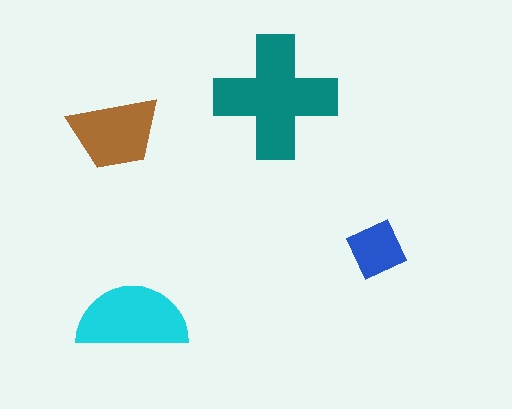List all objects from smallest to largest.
The blue diamond, the brown trapezoid, the cyan semicircle, the teal cross.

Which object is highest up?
The teal cross is topmost.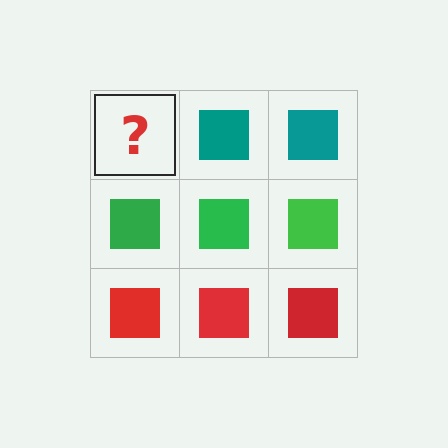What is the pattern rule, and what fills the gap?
The rule is that each row has a consistent color. The gap should be filled with a teal square.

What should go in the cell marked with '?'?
The missing cell should contain a teal square.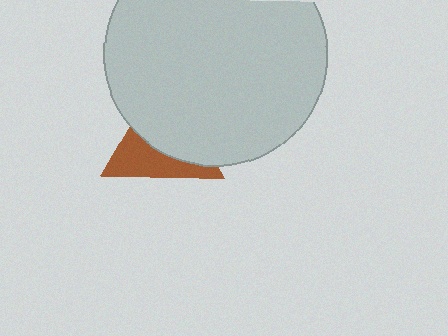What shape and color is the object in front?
The object in front is a light gray circle.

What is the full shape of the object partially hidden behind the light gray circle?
The partially hidden object is a brown triangle.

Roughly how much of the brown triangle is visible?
A small part of it is visible (roughly 42%).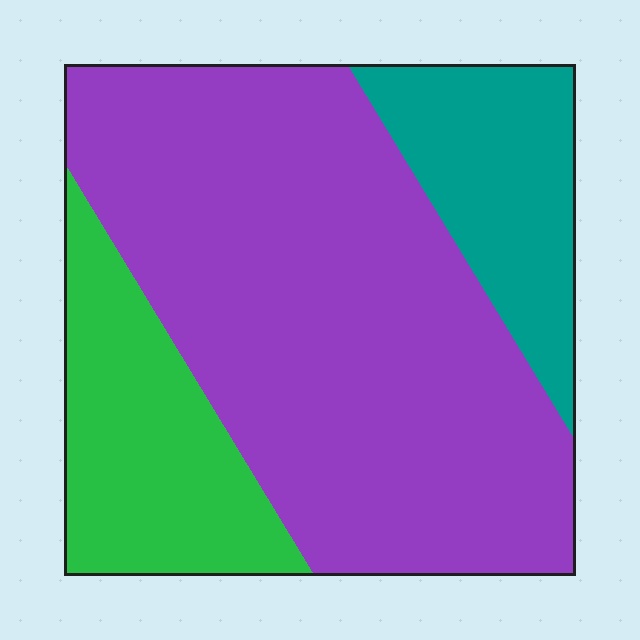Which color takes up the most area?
Purple, at roughly 65%.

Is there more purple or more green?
Purple.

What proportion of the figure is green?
Green covers 20% of the figure.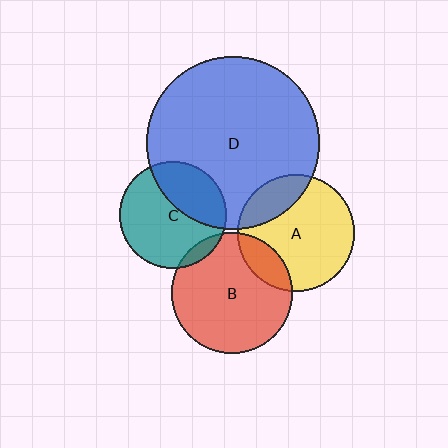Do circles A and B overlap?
Yes.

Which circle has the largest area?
Circle D (blue).